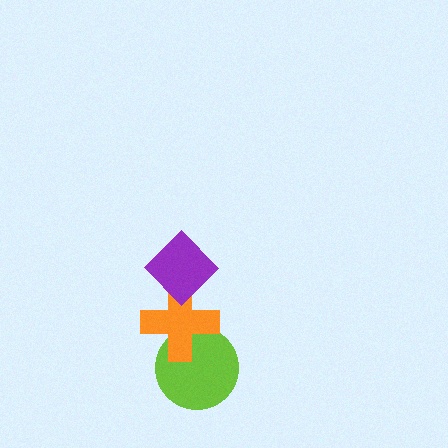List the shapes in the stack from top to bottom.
From top to bottom: the purple diamond, the orange cross, the lime circle.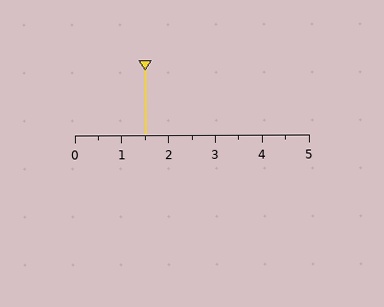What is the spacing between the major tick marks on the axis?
The major ticks are spaced 1 apart.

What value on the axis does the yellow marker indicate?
The marker indicates approximately 1.5.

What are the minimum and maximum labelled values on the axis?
The axis runs from 0 to 5.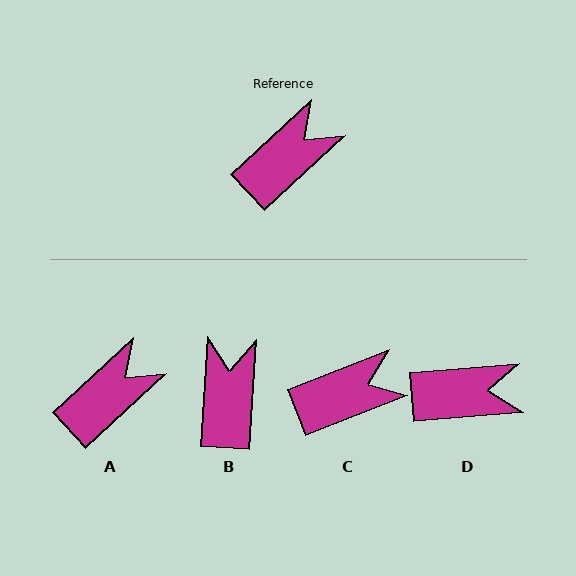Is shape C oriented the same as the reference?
No, it is off by about 22 degrees.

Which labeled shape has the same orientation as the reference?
A.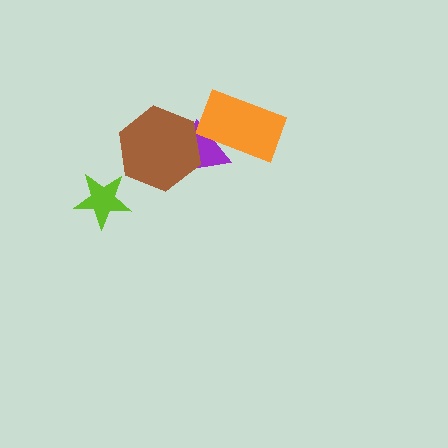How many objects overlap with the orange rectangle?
1 object overlaps with the orange rectangle.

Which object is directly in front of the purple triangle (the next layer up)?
The orange rectangle is directly in front of the purple triangle.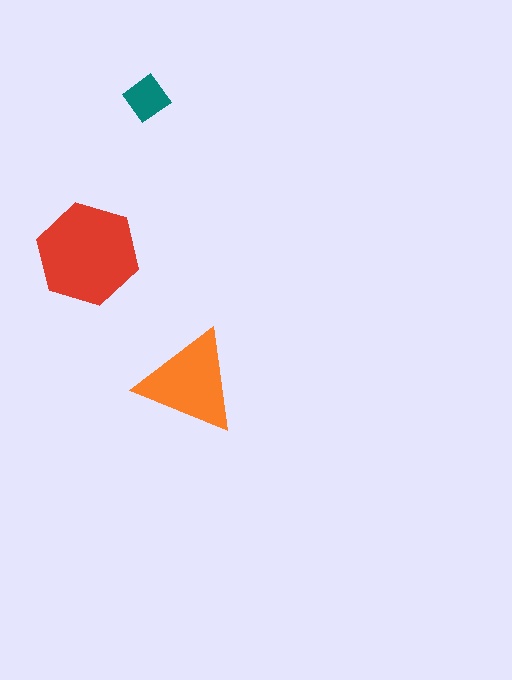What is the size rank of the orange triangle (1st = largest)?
2nd.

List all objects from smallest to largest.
The teal diamond, the orange triangle, the red hexagon.